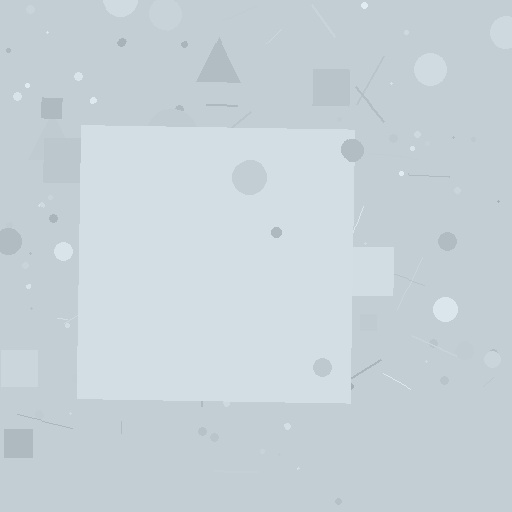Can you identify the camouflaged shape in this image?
The camouflaged shape is a square.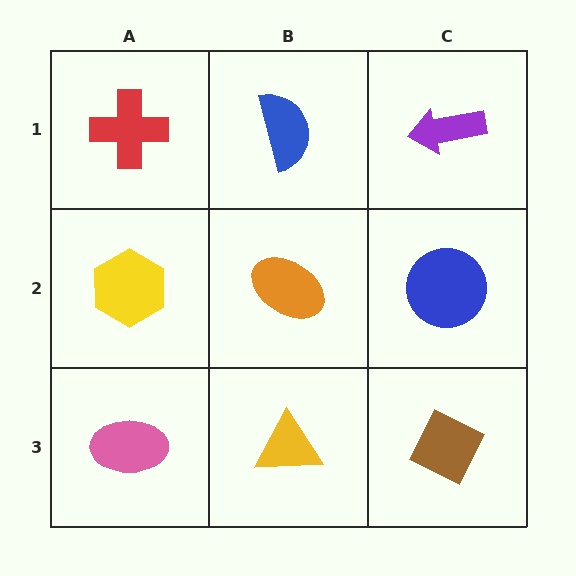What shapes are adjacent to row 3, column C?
A blue circle (row 2, column C), a yellow triangle (row 3, column B).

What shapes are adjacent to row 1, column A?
A yellow hexagon (row 2, column A), a blue semicircle (row 1, column B).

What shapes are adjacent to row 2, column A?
A red cross (row 1, column A), a pink ellipse (row 3, column A), an orange ellipse (row 2, column B).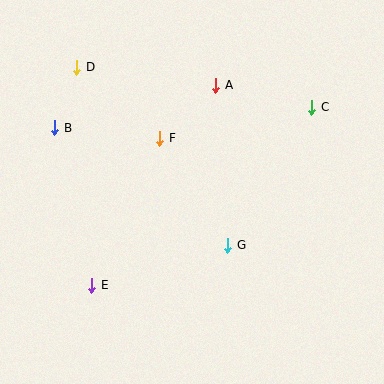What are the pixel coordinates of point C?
Point C is at (312, 107).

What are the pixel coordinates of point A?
Point A is at (216, 85).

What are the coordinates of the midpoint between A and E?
The midpoint between A and E is at (154, 185).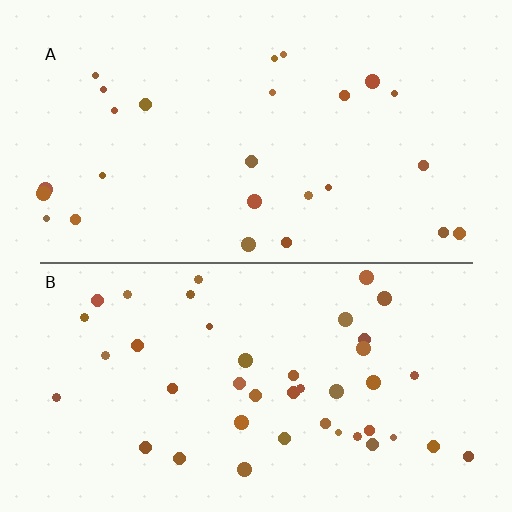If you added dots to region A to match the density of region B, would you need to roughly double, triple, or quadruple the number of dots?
Approximately double.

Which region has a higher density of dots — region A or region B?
B (the bottom).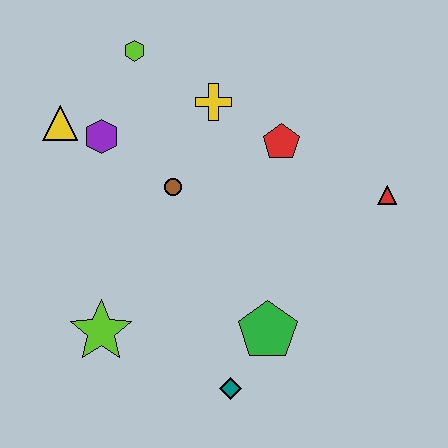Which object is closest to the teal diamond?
The green pentagon is closest to the teal diamond.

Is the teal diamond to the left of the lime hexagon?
No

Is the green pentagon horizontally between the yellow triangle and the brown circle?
No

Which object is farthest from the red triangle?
The yellow triangle is farthest from the red triangle.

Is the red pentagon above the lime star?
Yes